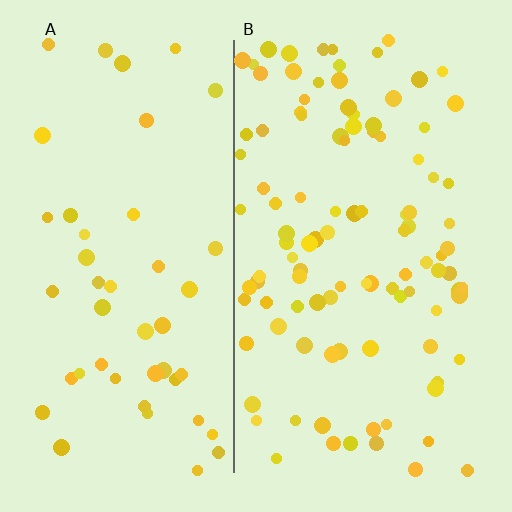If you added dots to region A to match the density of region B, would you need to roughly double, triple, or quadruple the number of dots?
Approximately double.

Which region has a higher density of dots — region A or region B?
B (the right).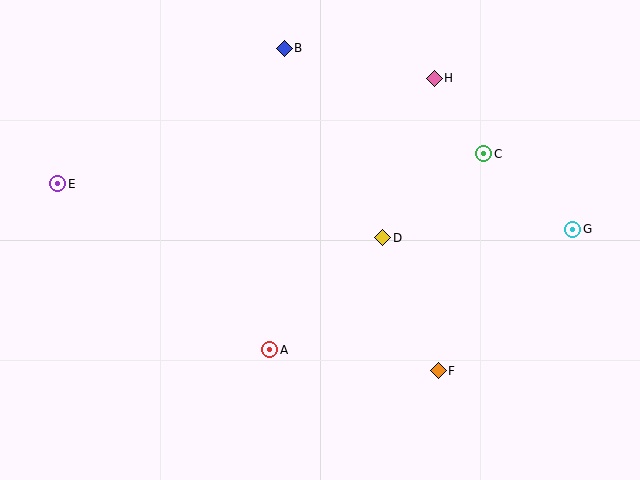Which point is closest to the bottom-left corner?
Point A is closest to the bottom-left corner.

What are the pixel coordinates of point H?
Point H is at (434, 78).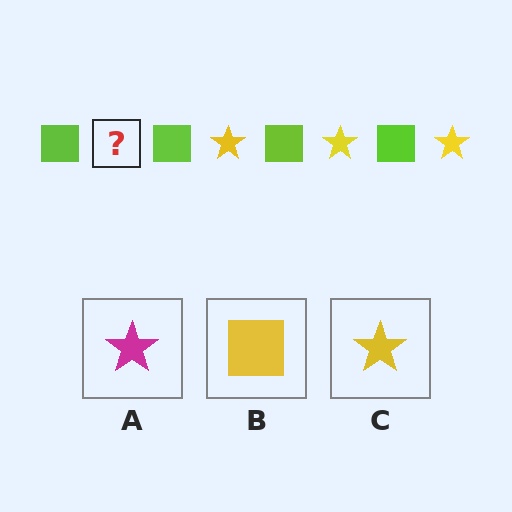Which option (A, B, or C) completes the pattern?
C.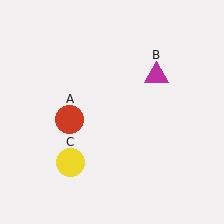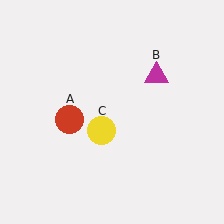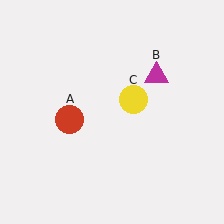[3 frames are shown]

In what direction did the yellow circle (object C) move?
The yellow circle (object C) moved up and to the right.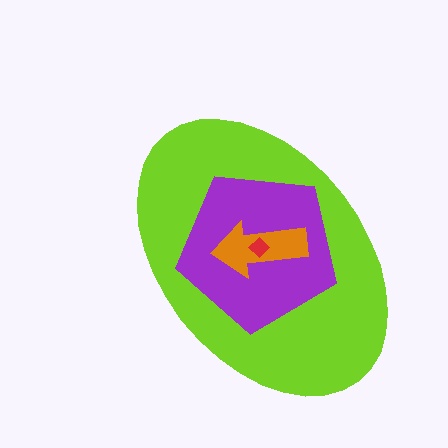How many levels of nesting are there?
4.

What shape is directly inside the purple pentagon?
The orange arrow.